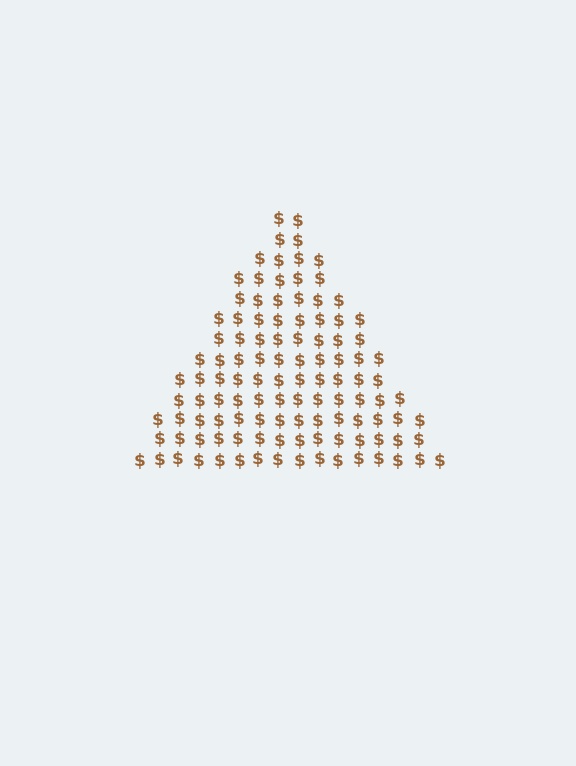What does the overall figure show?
The overall figure shows a triangle.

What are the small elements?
The small elements are dollar signs.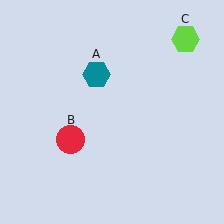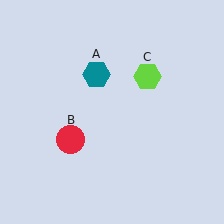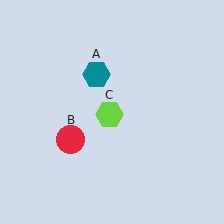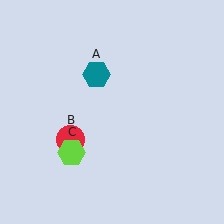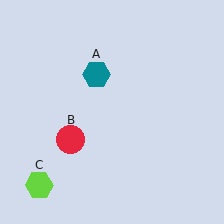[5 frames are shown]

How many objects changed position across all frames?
1 object changed position: lime hexagon (object C).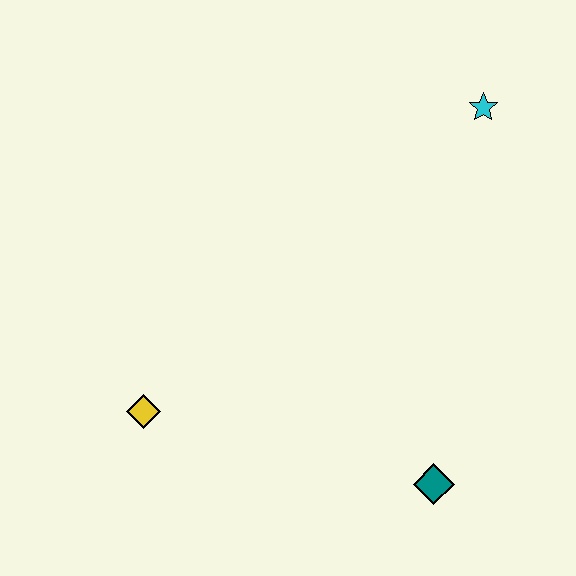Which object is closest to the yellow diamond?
The teal diamond is closest to the yellow diamond.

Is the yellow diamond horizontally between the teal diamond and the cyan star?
No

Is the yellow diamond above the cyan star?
No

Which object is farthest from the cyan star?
The yellow diamond is farthest from the cyan star.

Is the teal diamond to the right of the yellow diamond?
Yes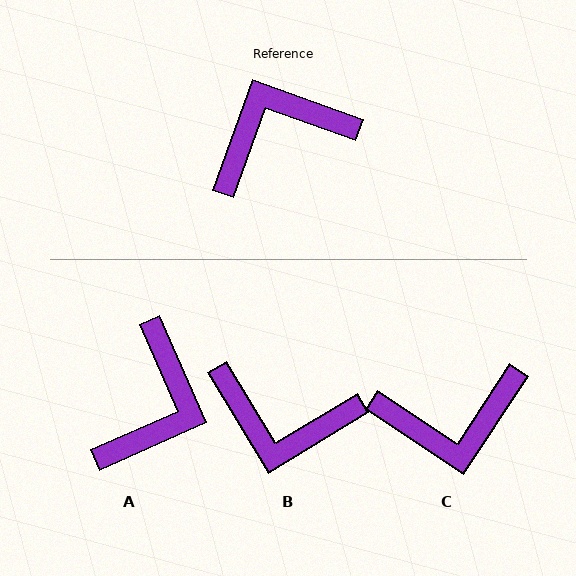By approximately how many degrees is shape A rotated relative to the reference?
Approximately 137 degrees clockwise.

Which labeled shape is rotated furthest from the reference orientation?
C, about 166 degrees away.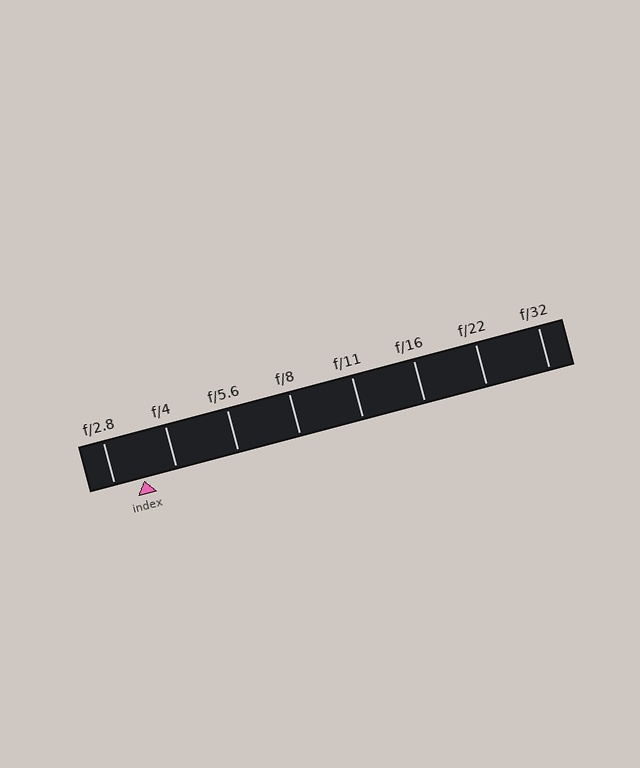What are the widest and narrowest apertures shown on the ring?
The widest aperture shown is f/2.8 and the narrowest is f/32.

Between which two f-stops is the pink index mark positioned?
The index mark is between f/2.8 and f/4.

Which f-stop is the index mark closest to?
The index mark is closest to f/2.8.